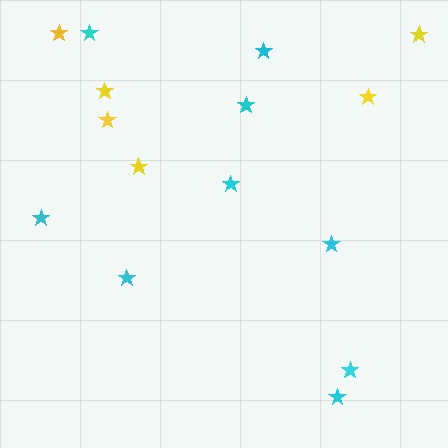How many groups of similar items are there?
There are 2 groups: one group of yellow stars (6) and one group of cyan stars (9).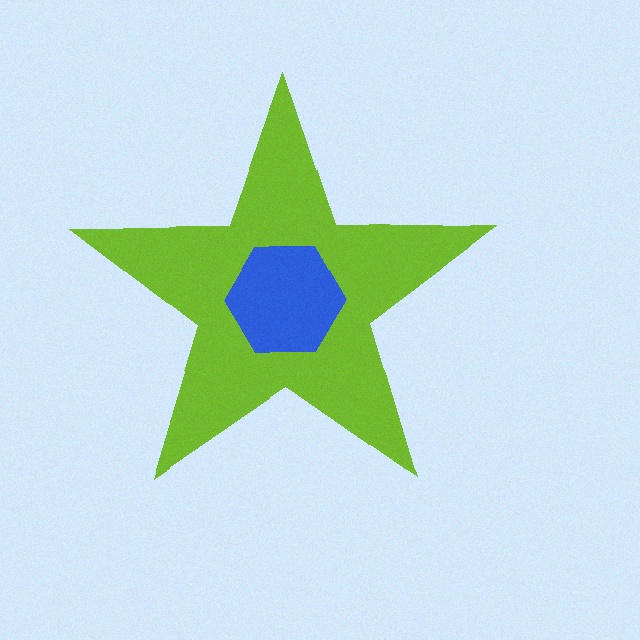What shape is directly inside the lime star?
The blue hexagon.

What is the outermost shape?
The lime star.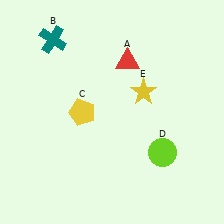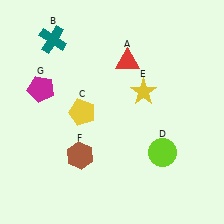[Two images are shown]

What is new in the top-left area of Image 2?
A magenta pentagon (G) was added in the top-left area of Image 2.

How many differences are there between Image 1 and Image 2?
There are 2 differences between the two images.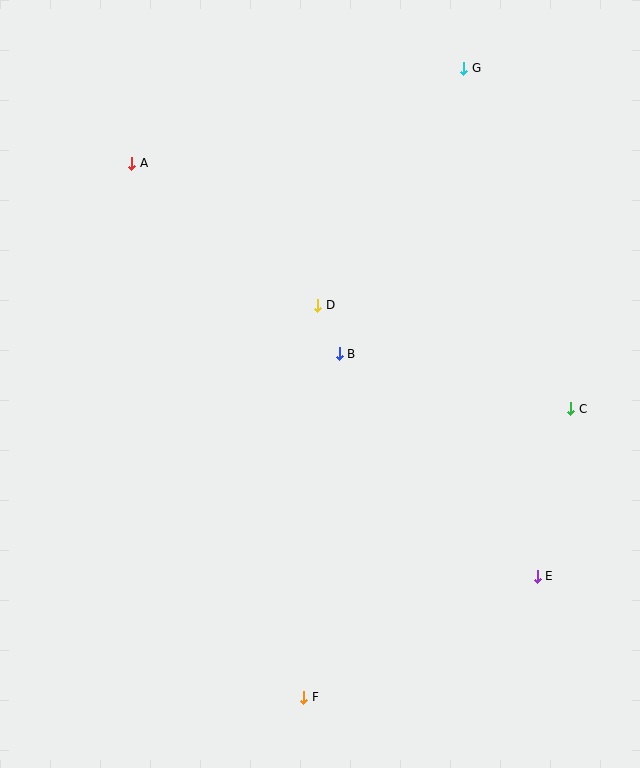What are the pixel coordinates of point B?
Point B is at (339, 354).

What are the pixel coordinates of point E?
Point E is at (537, 576).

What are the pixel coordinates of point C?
Point C is at (571, 409).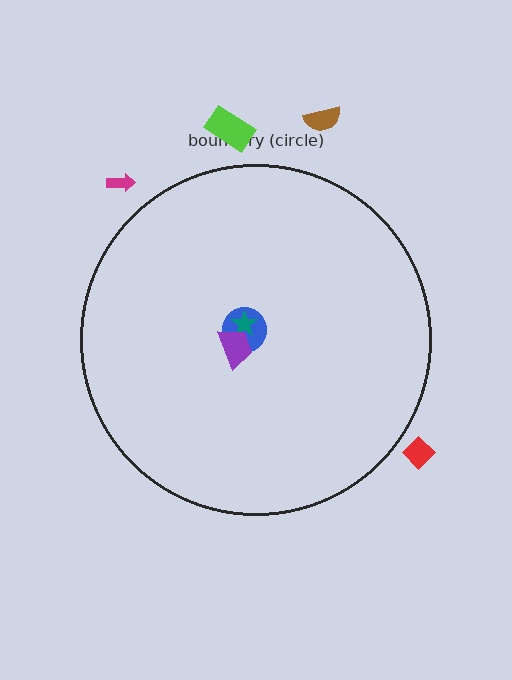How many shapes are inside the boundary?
3 inside, 4 outside.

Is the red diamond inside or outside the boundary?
Outside.